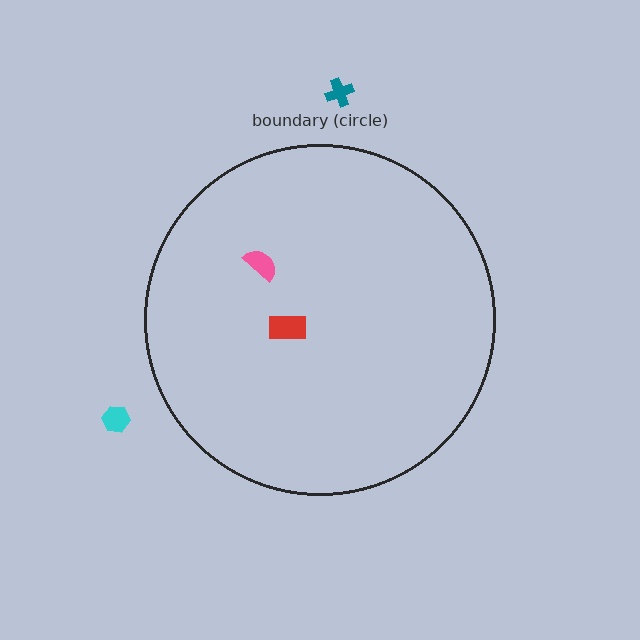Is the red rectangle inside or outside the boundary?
Inside.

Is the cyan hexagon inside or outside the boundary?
Outside.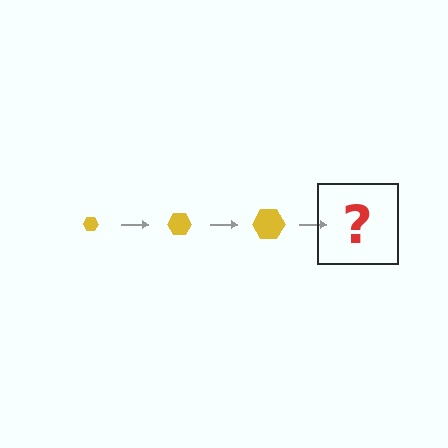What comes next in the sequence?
The next element should be a yellow hexagon, larger than the previous one.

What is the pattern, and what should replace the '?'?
The pattern is that the hexagon gets progressively larger each step. The '?' should be a yellow hexagon, larger than the previous one.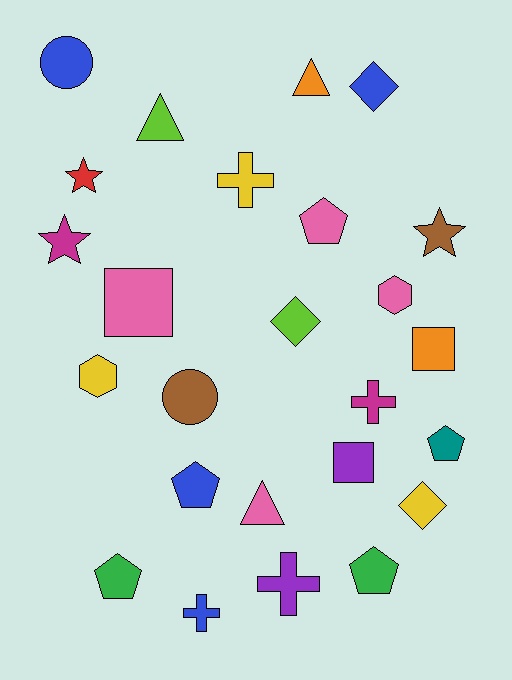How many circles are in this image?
There are 2 circles.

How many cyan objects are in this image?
There are no cyan objects.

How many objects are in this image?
There are 25 objects.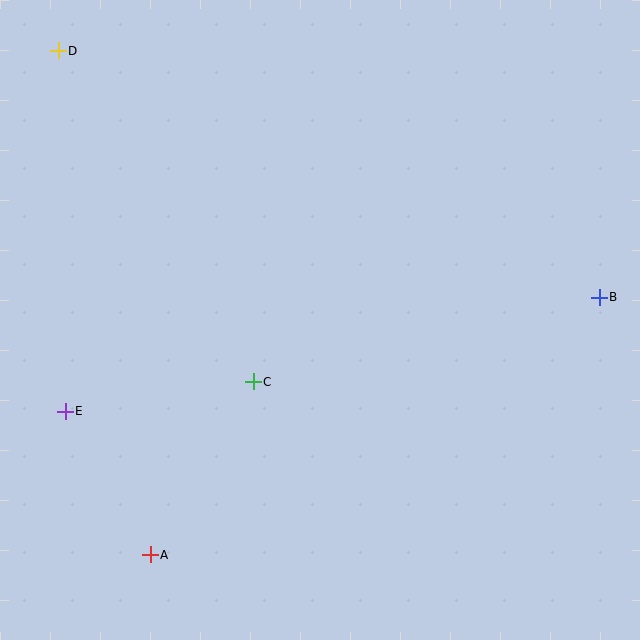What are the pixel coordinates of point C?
Point C is at (253, 382).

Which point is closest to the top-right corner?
Point B is closest to the top-right corner.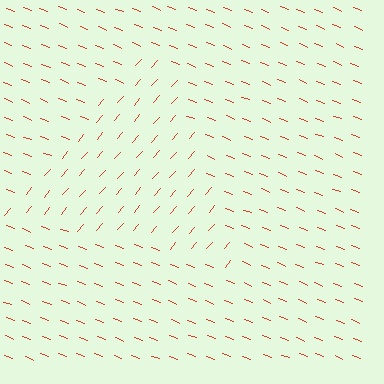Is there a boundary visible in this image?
Yes, there is a texture boundary formed by a change in line orientation.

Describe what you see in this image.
The image is filled with small red line segments. A triangle region in the image has lines oriented differently from the surrounding lines, creating a visible texture boundary.